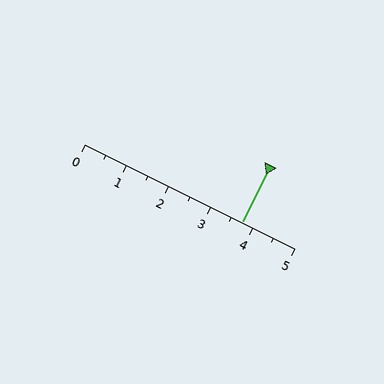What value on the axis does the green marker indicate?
The marker indicates approximately 3.8.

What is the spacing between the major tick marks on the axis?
The major ticks are spaced 1 apart.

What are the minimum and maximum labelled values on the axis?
The axis runs from 0 to 5.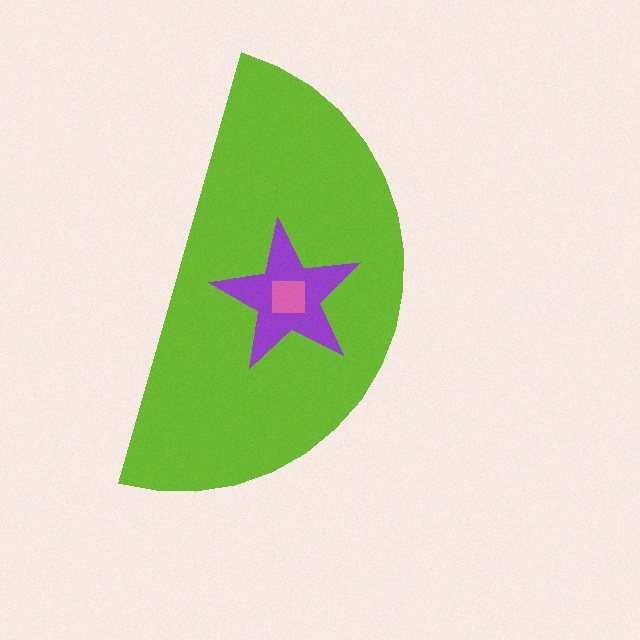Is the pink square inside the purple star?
Yes.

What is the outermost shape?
The lime semicircle.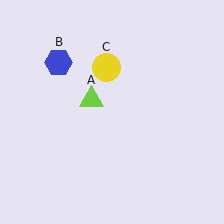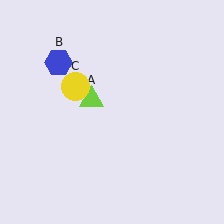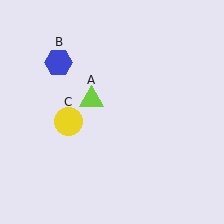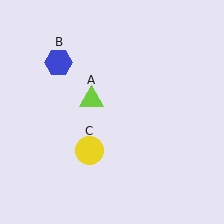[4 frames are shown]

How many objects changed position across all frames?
1 object changed position: yellow circle (object C).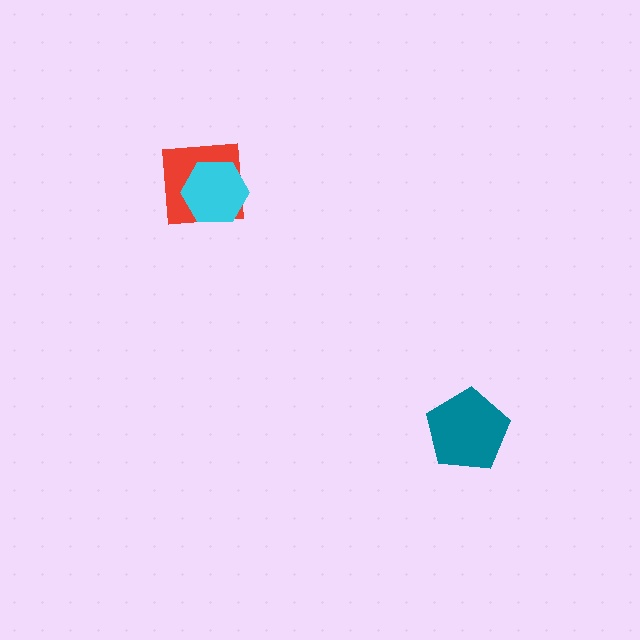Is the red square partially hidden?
Yes, it is partially covered by another shape.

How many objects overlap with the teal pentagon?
0 objects overlap with the teal pentagon.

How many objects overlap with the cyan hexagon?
1 object overlaps with the cyan hexagon.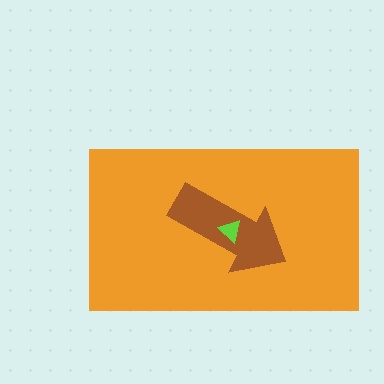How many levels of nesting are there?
3.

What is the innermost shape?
The lime triangle.